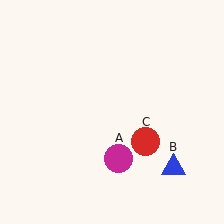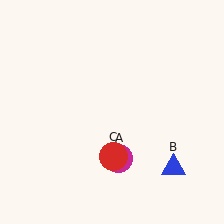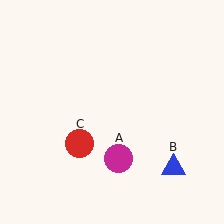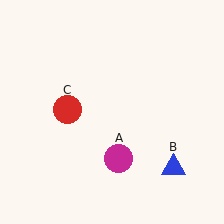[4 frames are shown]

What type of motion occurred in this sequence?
The red circle (object C) rotated clockwise around the center of the scene.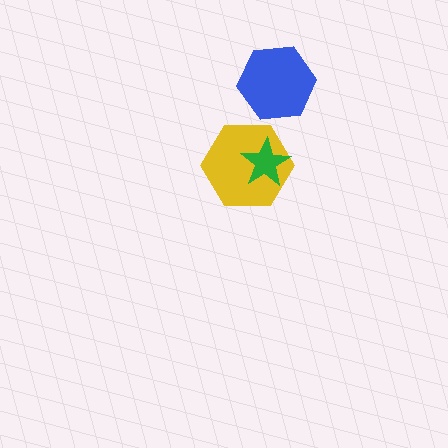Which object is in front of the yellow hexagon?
The green star is in front of the yellow hexagon.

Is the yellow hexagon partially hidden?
Yes, it is partially covered by another shape.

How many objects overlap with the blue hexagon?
0 objects overlap with the blue hexagon.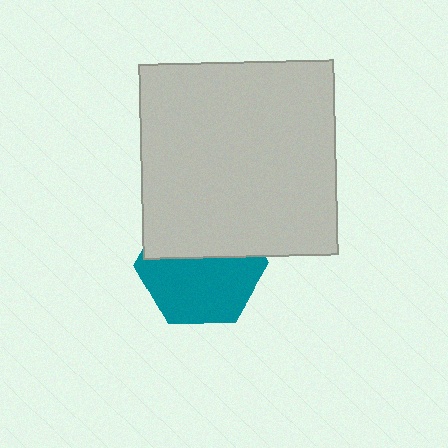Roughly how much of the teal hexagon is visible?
About half of it is visible (roughly 58%).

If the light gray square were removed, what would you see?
You would see the complete teal hexagon.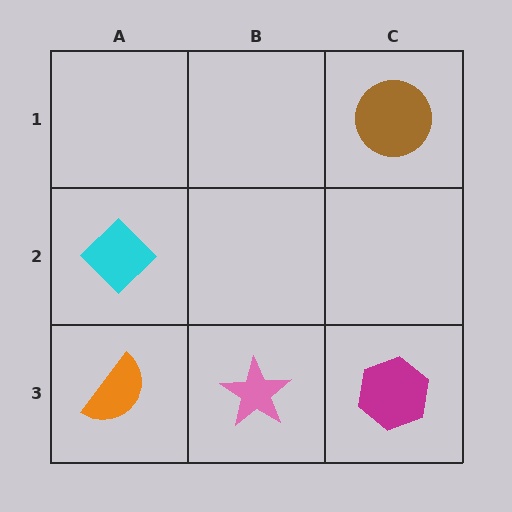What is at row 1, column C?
A brown circle.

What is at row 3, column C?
A magenta hexagon.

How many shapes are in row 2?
1 shape.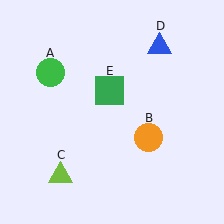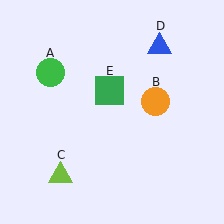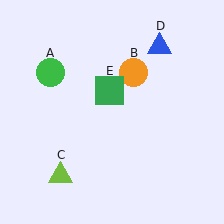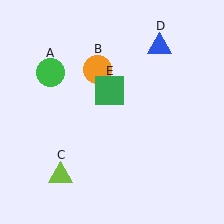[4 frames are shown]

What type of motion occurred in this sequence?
The orange circle (object B) rotated counterclockwise around the center of the scene.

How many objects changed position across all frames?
1 object changed position: orange circle (object B).